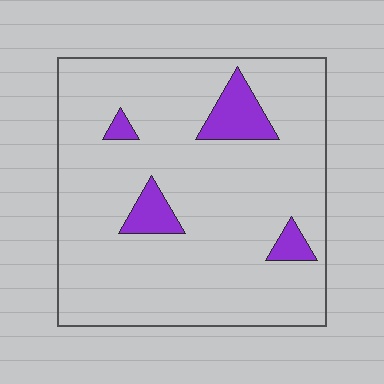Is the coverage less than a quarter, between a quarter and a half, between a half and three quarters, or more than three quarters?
Less than a quarter.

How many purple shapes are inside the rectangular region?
4.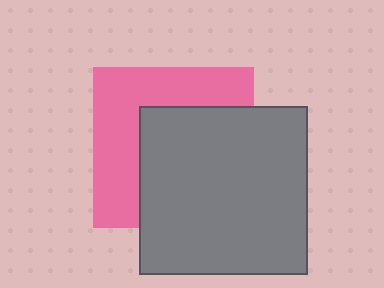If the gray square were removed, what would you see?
You would see the complete pink square.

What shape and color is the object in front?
The object in front is a gray square.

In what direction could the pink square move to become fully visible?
The pink square could move toward the upper-left. That would shift it out from behind the gray square entirely.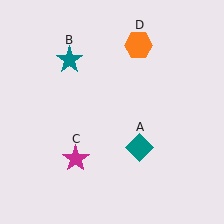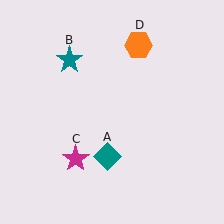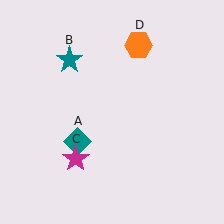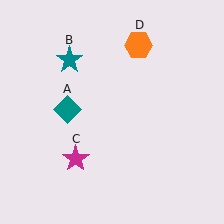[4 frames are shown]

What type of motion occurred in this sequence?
The teal diamond (object A) rotated clockwise around the center of the scene.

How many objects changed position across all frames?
1 object changed position: teal diamond (object A).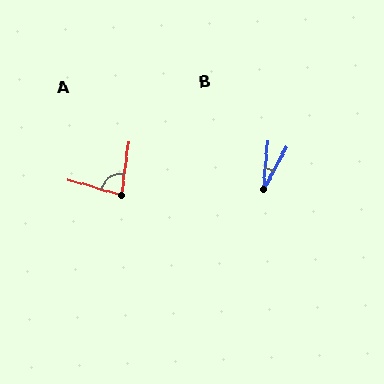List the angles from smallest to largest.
B (24°), A (82°).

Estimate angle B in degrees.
Approximately 24 degrees.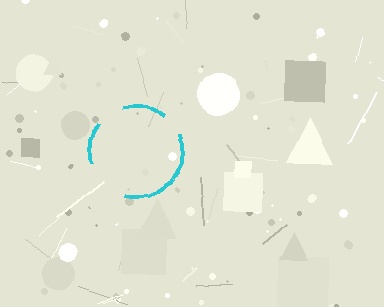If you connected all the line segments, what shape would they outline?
They would outline a circle.